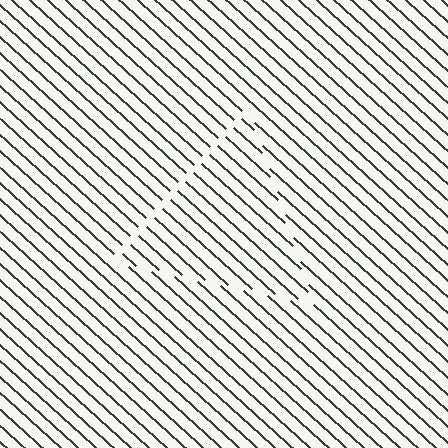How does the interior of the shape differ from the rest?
The interior of the shape contains the same grating, shifted by half a period — the contour is defined by the phase discontinuity where line-ends from the inner and outer gratings abut.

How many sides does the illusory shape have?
3 sides — the line-ends trace a triangle.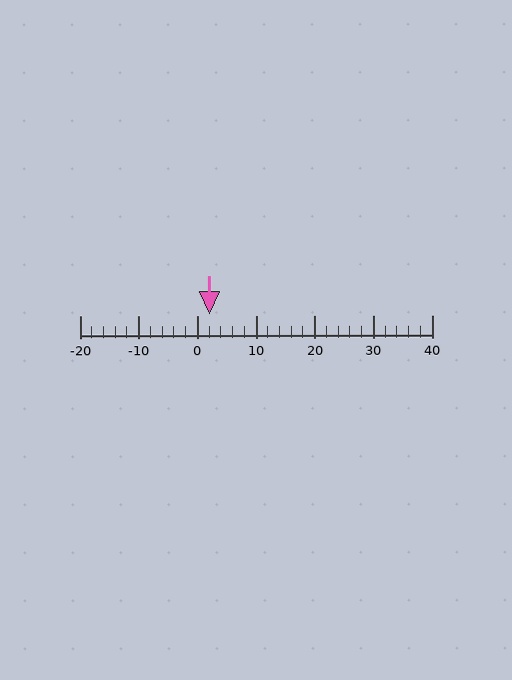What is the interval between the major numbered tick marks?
The major tick marks are spaced 10 units apart.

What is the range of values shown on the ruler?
The ruler shows values from -20 to 40.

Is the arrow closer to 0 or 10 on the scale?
The arrow is closer to 0.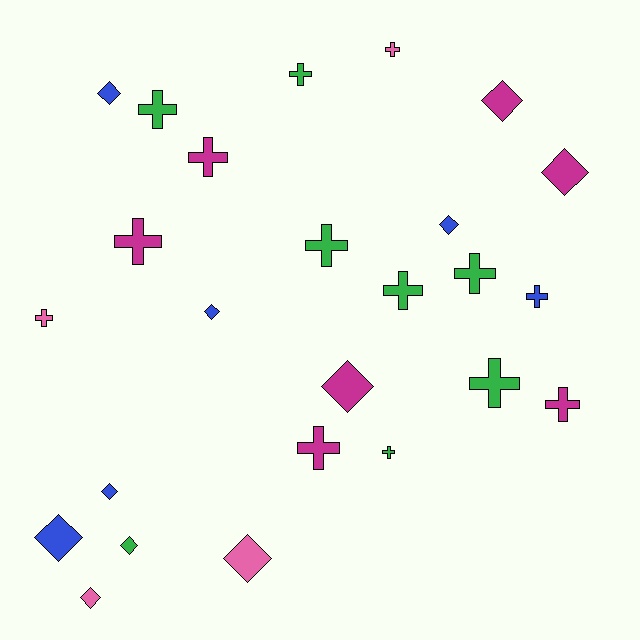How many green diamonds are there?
There is 1 green diamond.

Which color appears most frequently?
Green, with 8 objects.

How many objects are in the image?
There are 25 objects.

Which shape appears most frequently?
Cross, with 14 objects.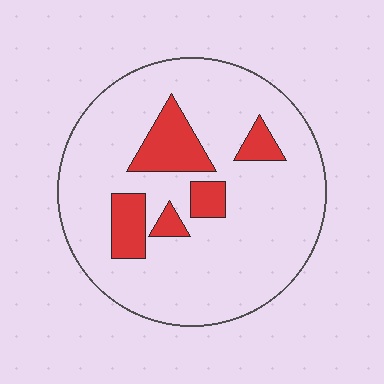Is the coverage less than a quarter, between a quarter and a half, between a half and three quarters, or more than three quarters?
Less than a quarter.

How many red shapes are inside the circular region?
5.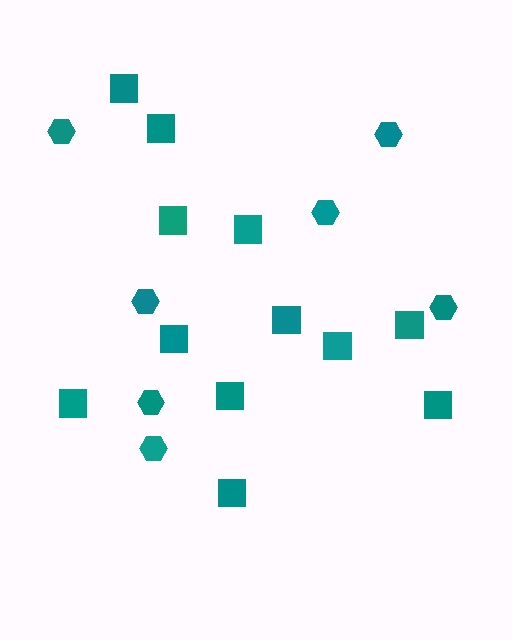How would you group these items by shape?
There are 2 groups: one group of hexagons (7) and one group of squares (12).